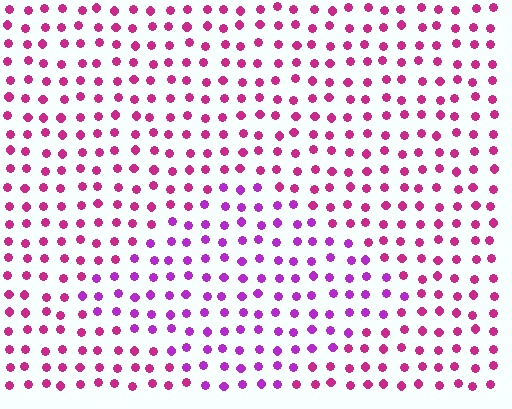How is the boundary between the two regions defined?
The boundary is defined purely by a slight shift in hue (about 31 degrees). Spacing, size, and orientation are identical on both sides.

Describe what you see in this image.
The image is filled with small magenta elements in a uniform arrangement. A diamond-shaped region is visible where the elements are tinted to a slightly different hue, forming a subtle color boundary.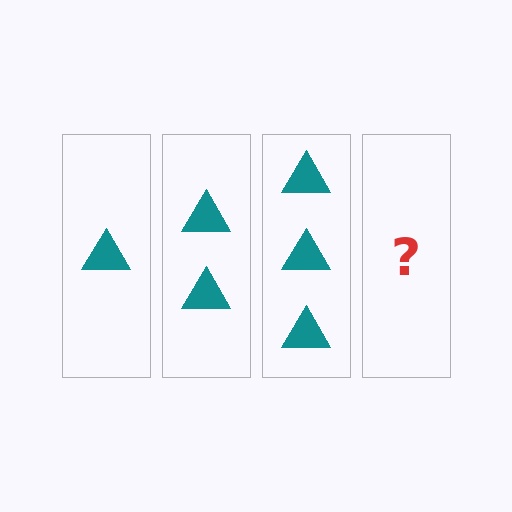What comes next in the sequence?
The next element should be 4 triangles.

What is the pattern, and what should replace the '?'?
The pattern is that each step adds one more triangle. The '?' should be 4 triangles.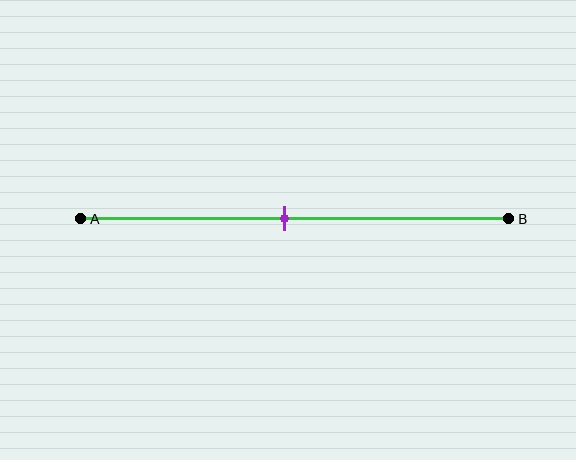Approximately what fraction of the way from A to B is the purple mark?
The purple mark is approximately 50% of the way from A to B.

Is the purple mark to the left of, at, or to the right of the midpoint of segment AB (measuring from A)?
The purple mark is approximately at the midpoint of segment AB.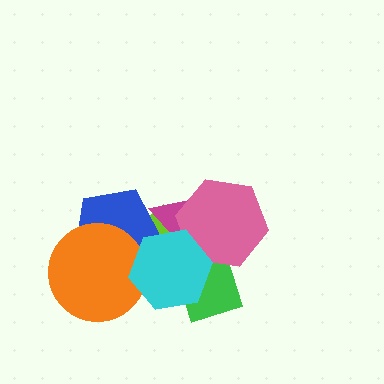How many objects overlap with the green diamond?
2 objects overlap with the green diamond.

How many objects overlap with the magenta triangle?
4 objects overlap with the magenta triangle.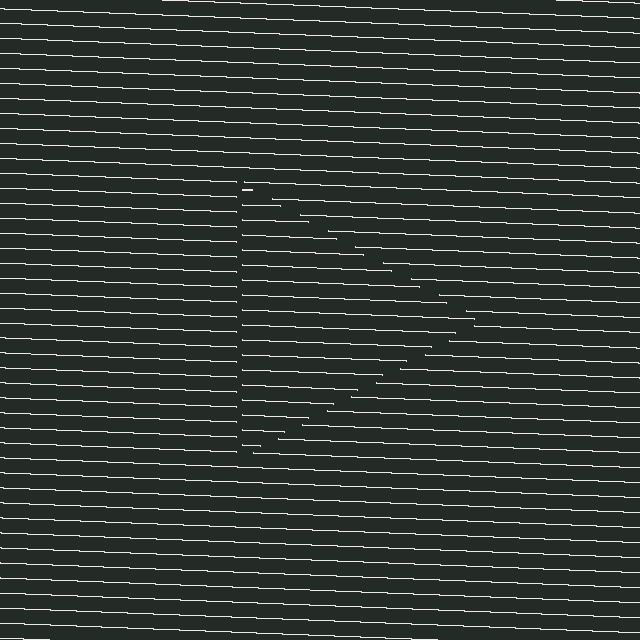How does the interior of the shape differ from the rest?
The interior of the shape contains the same grating, shifted by half a period — the contour is defined by the phase discontinuity where line-ends from the inner and outer gratings abut.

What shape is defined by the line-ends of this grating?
An illusory triangle. The interior of the shape contains the same grating, shifted by half a period — the contour is defined by the phase discontinuity where line-ends from the inner and outer gratings abut.